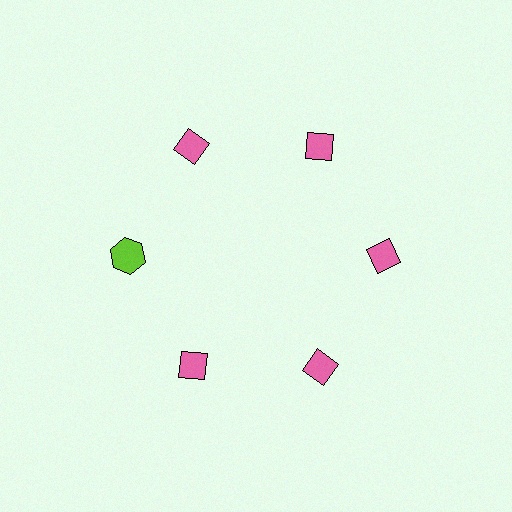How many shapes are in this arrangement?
There are 6 shapes arranged in a ring pattern.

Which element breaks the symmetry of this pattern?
The lime hexagon at roughly the 9 o'clock position breaks the symmetry. All other shapes are pink diamonds.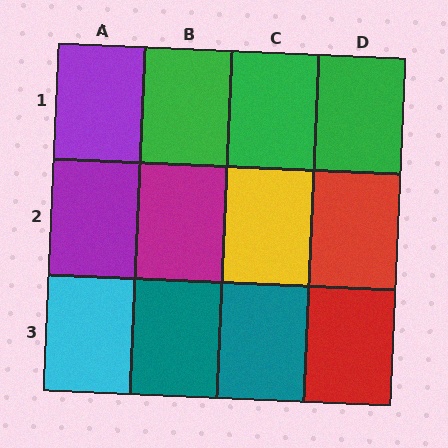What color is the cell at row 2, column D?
Red.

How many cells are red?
2 cells are red.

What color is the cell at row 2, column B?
Magenta.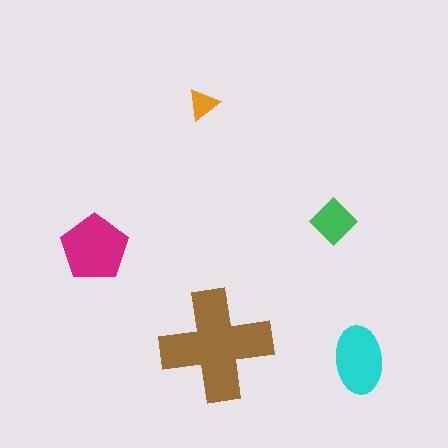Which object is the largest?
The brown cross.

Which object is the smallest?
The orange triangle.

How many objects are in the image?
There are 5 objects in the image.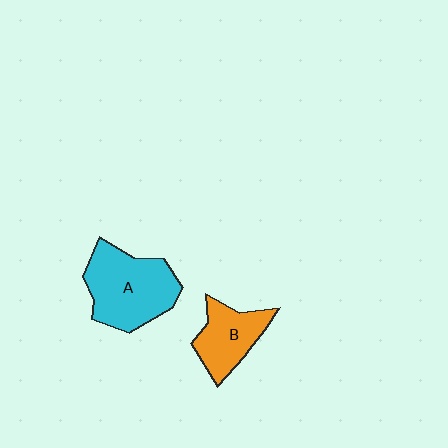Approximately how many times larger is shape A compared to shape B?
Approximately 1.5 times.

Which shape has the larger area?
Shape A (cyan).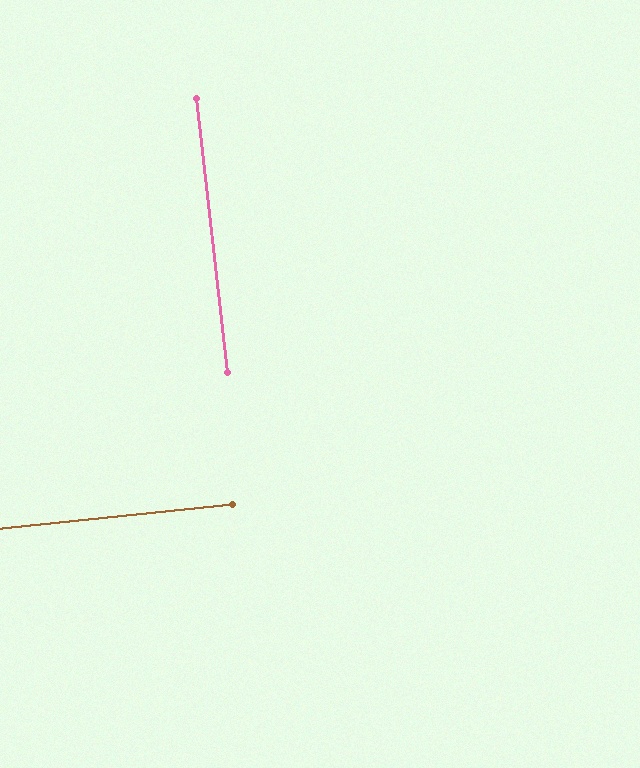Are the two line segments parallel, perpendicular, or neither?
Perpendicular — they meet at approximately 89°.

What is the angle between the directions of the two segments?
Approximately 89 degrees.